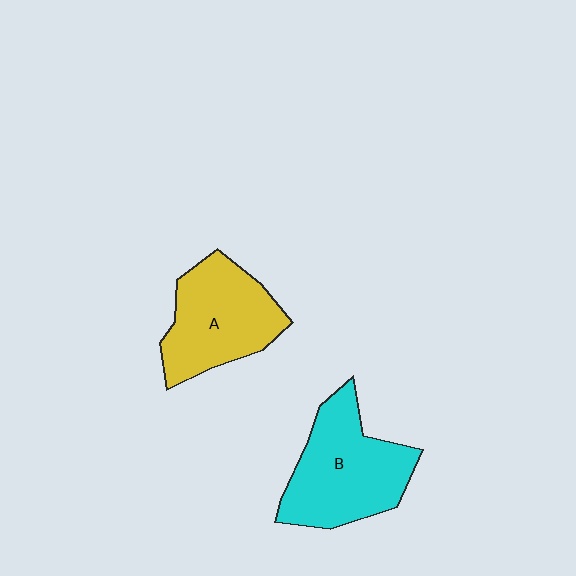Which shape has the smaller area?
Shape A (yellow).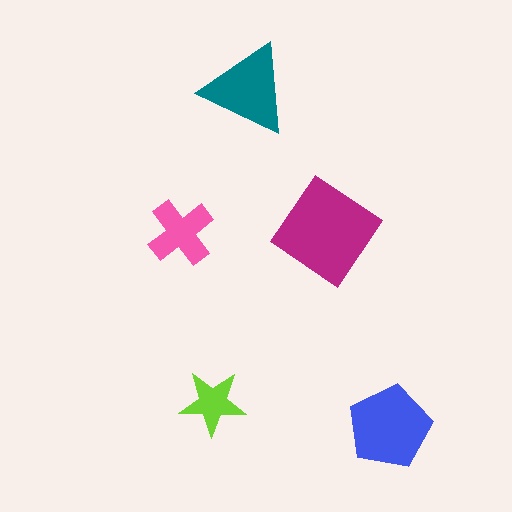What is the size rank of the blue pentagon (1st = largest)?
2nd.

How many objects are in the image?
There are 5 objects in the image.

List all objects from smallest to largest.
The lime star, the pink cross, the teal triangle, the blue pentagon, the magenta diamond.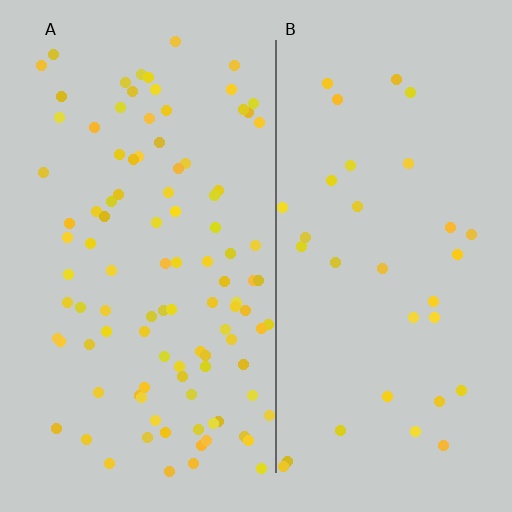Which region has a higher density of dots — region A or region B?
A (the left).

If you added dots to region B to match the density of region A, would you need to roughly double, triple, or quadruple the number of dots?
Approximately triple.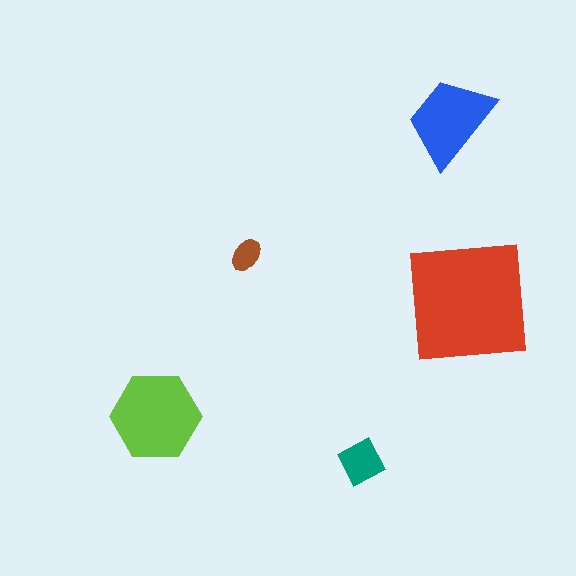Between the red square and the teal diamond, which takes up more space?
The red square.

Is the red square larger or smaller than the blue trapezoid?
Larger.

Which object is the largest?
The red square.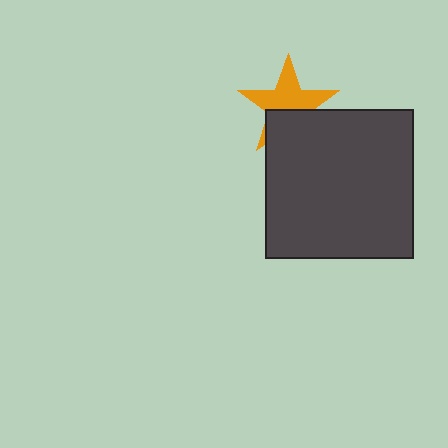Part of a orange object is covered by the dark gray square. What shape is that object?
It is a star.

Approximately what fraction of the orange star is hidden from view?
Roughly 38% of the orange star is hidden behind the dark gray square.